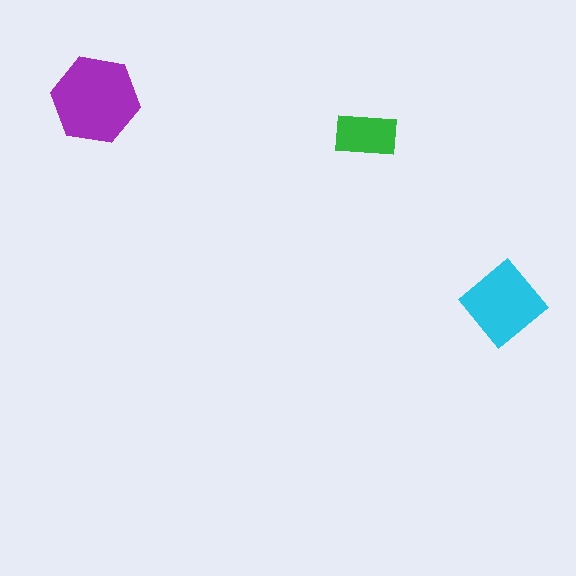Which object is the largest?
The purple hexagon.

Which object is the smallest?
The green rectangle.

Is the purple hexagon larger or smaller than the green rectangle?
Larger.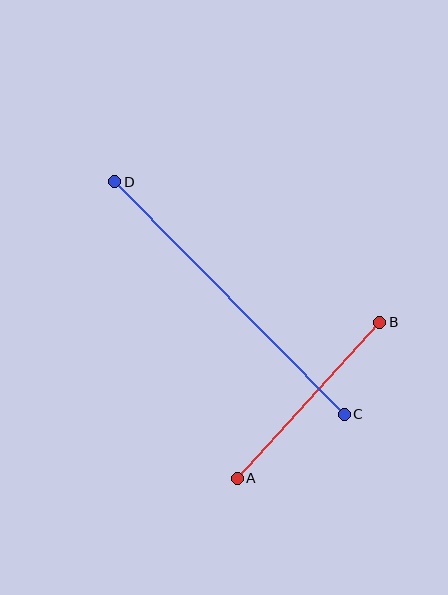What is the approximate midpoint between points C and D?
The midpoint is at approximately (229, 298) pixels.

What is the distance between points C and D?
The distance is approximately 326 pixels.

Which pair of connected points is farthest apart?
Points C and D are farthest apart.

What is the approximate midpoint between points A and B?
The midpoint is at approximately (309, 400) pixels.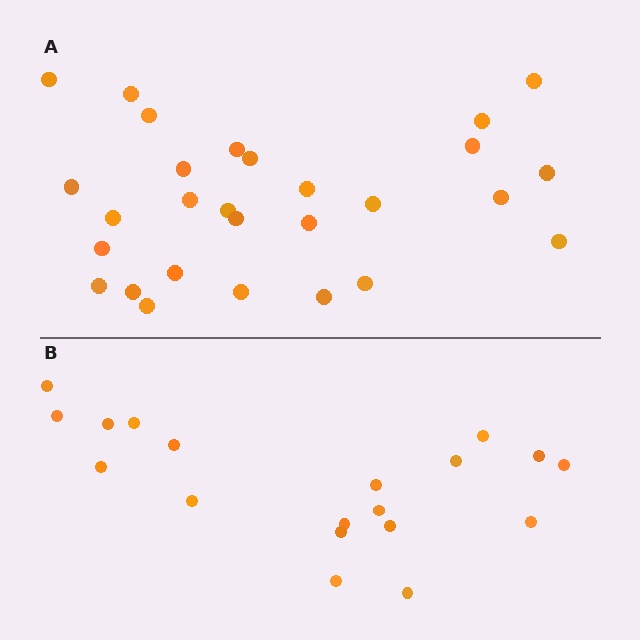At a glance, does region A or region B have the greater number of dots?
Region A (the top region) has more dots.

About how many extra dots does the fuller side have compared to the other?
Region A has roughly 8 or so more dots than region B.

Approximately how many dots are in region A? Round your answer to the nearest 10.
About 30 dots. (The exact count is 28, which rounds to 30.)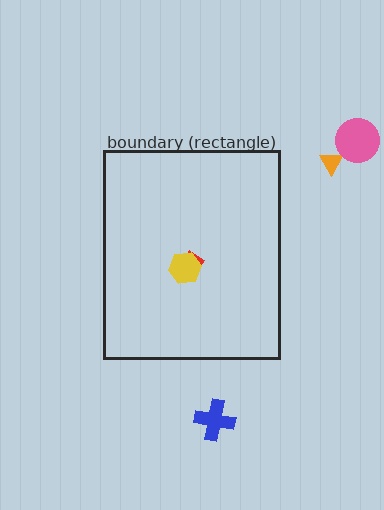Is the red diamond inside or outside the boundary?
Inside.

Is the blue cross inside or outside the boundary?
Outside.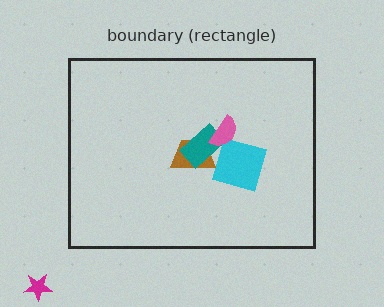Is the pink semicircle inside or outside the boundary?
Inside.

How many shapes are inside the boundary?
4 inside, 1 outside.